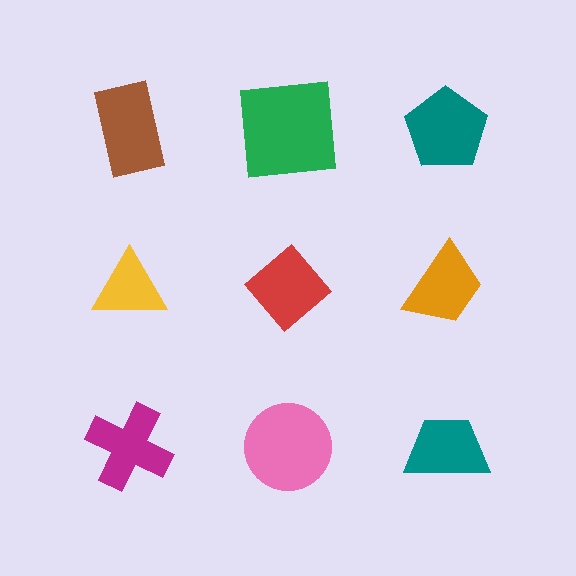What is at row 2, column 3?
An orange trapezoid.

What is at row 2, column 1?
A yellow triangle.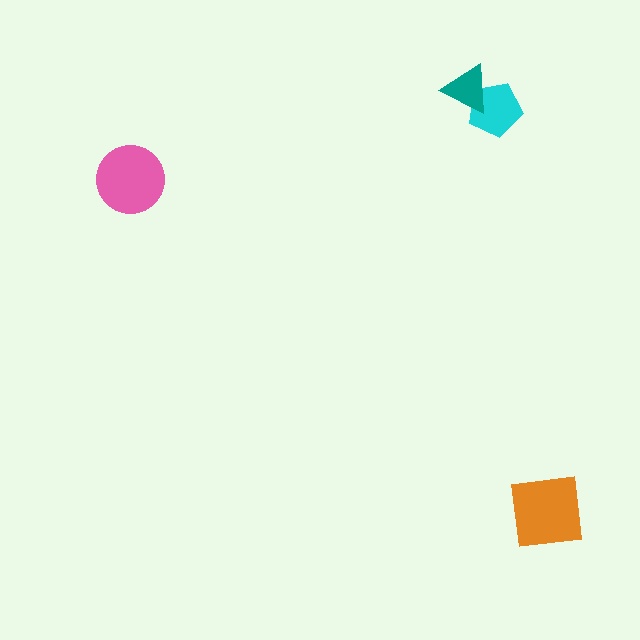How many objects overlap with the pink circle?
0 objects overlap with the pink circle.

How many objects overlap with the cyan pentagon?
1 object overlaps with the cyan pentagon.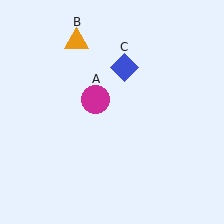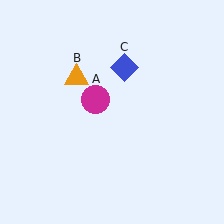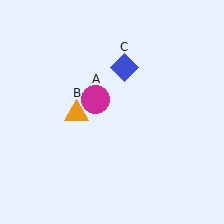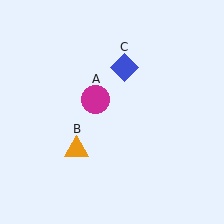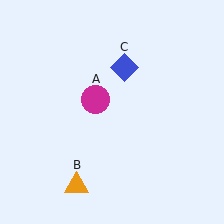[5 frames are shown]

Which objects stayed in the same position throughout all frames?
Magenta circle (object A) and blue diamond (object C) remained stationary.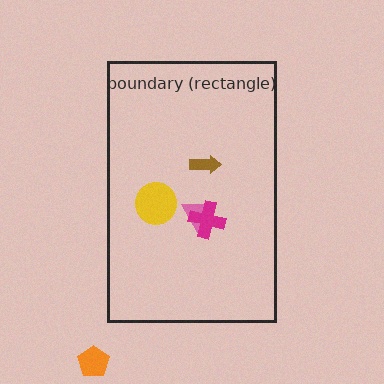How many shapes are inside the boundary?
4 inside, 1 outside.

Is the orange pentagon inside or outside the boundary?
Outside.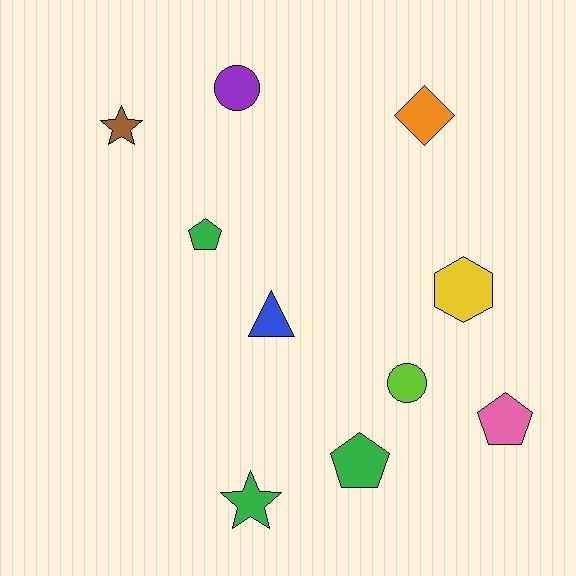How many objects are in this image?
There are 10 objects.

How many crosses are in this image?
There are no crosses.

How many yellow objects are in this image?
There is 1 yellow object.